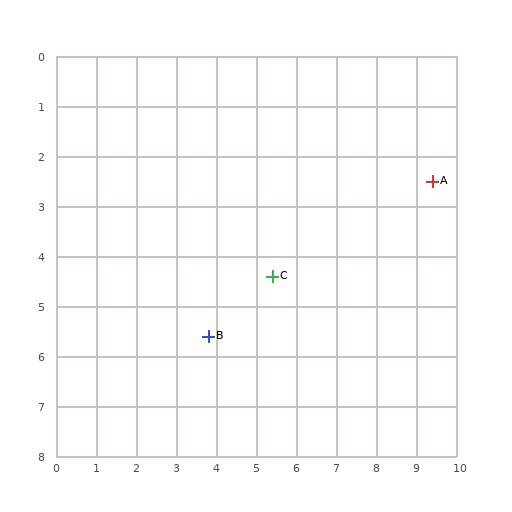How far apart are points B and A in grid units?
Points B and A are about 6.4 grid units apart.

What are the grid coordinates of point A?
Point A is at approximately (9.4, 2.5).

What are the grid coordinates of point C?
Point C is at approximately (5.4, 4.4).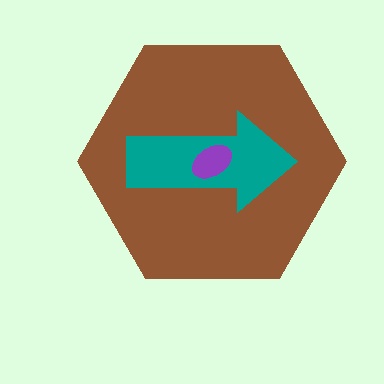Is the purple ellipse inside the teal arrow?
Yes.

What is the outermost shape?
The brown hexagon.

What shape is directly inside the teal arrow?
The purple ellipse.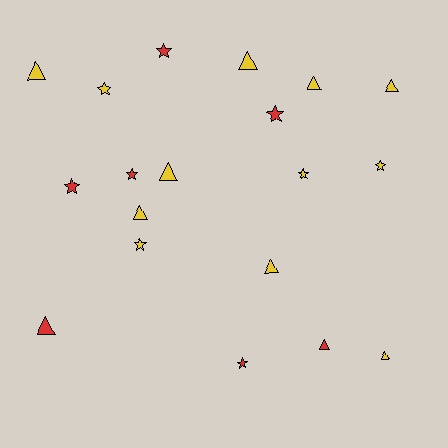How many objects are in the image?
There are 19 objects.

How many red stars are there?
There are 5 red stars.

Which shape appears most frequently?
Triangle, with 10 objects.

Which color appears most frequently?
Yellow, with 12 objects.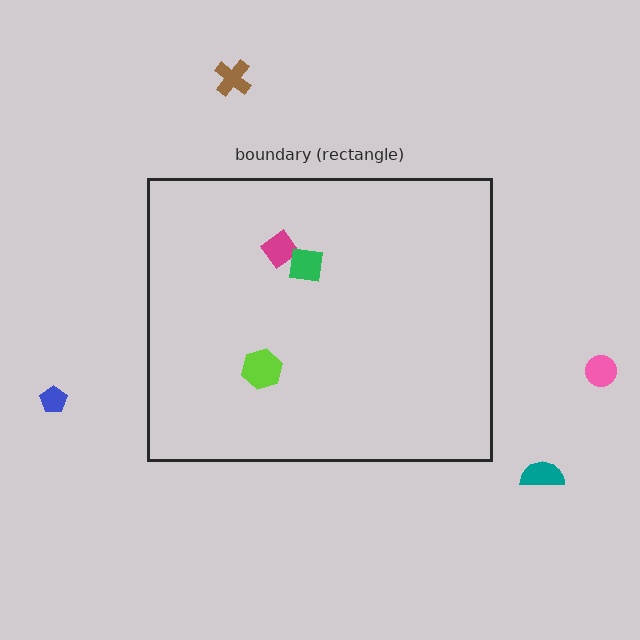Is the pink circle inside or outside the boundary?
Outside.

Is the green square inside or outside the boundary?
Inside.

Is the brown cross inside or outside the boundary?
Outside.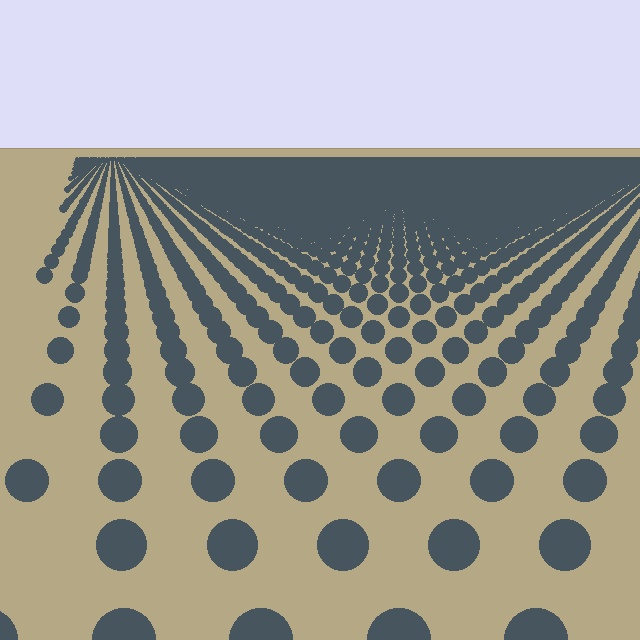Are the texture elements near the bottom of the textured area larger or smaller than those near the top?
Larger. Near the bottom, elements are closer to the viewer and appear at a bigger on-screen size.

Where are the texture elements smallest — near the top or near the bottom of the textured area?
Near the top.